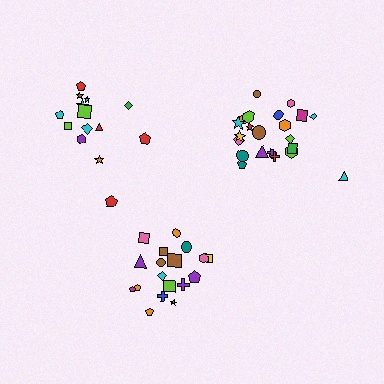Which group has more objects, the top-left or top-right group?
The top-right group.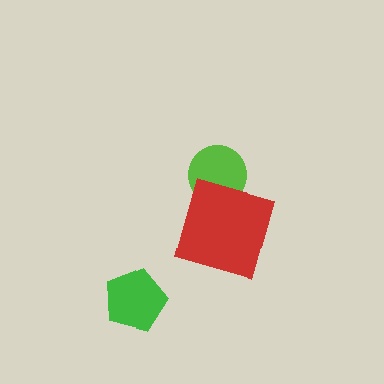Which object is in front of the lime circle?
The red square is in front of the lime circle.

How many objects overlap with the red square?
1 object overlaps with the red square.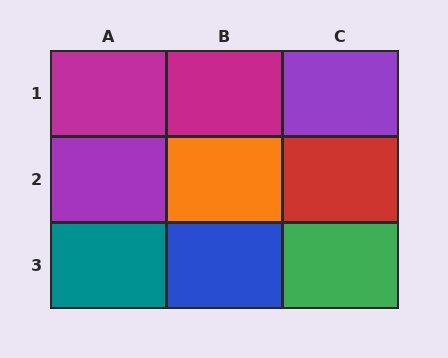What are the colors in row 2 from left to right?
Purple, orange, red.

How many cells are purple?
2 cells are purple.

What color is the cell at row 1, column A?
Magenta.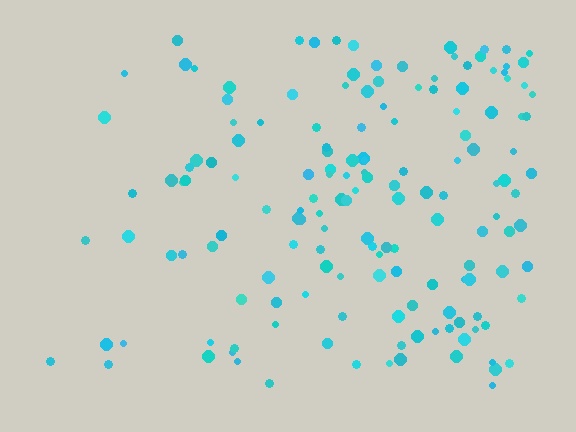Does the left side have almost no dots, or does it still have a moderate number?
Still a moderate number, just noticeably fewer than the right.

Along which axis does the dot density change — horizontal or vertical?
Horizontal.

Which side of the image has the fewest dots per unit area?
The left.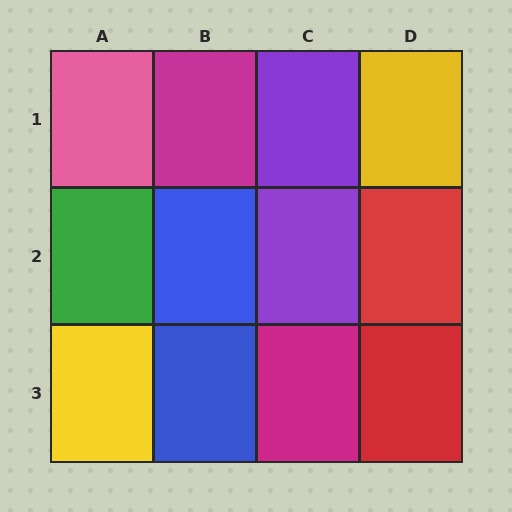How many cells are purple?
2 cells are purple.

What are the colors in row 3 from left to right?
Yellow, blue, magenta, red.